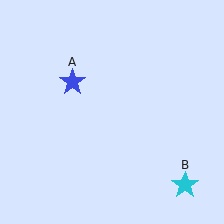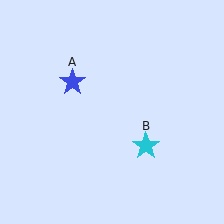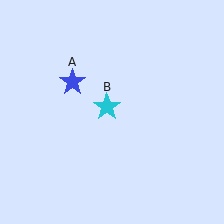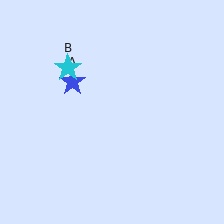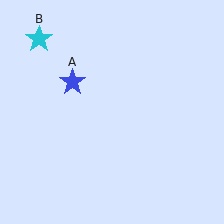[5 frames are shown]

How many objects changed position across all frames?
1 object changed position: cyan star (object B).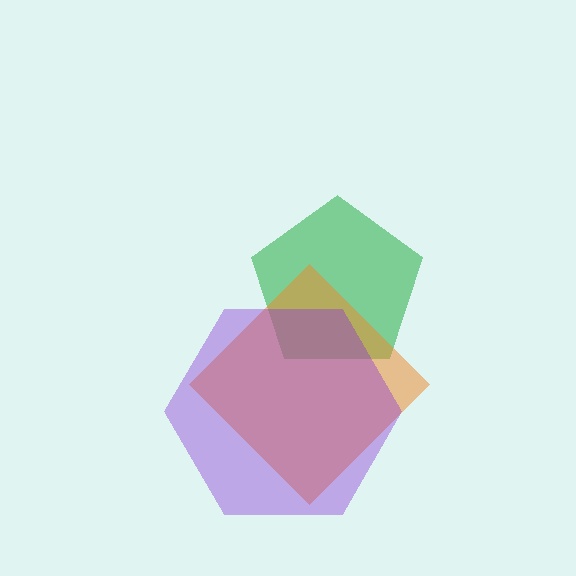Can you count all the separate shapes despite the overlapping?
Yes, there are 3 separate shapes.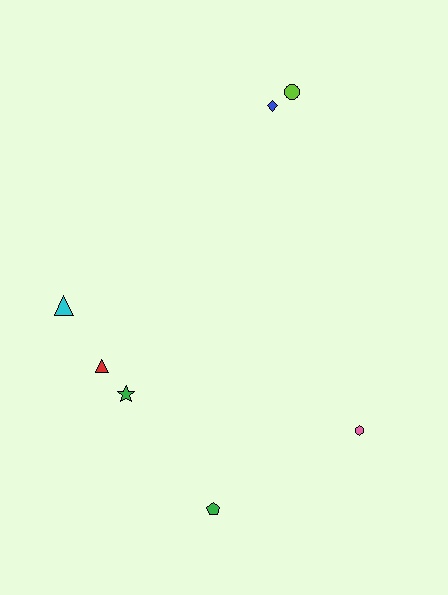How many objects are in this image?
There are 7 objects.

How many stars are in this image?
There is 1 star.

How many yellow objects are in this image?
There are no yellow objects.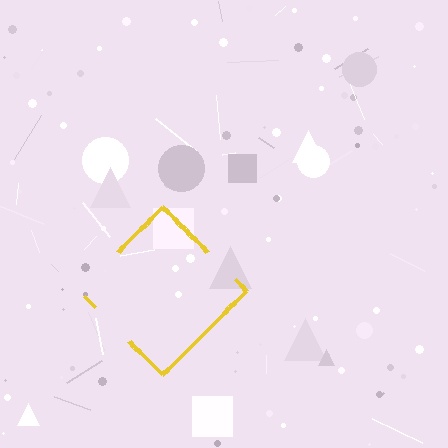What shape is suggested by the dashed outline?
The dashed outline suggests a diamond.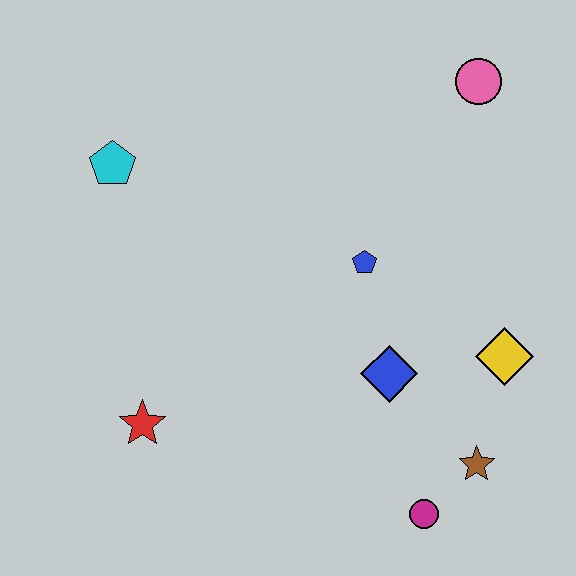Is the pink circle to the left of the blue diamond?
No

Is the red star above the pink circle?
No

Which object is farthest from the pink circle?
The red star is farthest from the pink circle.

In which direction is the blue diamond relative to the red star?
The blue diamond is to the right of the red star.